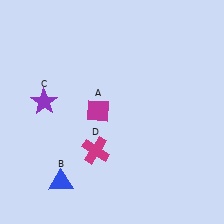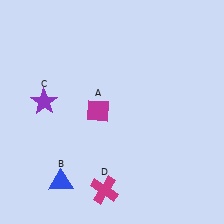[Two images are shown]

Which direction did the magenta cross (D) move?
The magenta cross (D) moved down.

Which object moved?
The magenta cross (D) moved down.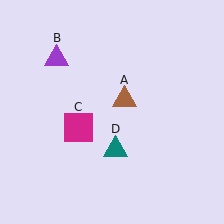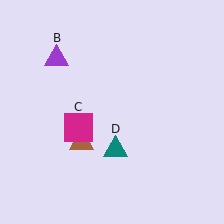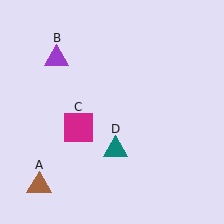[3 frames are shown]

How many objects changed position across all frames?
1 object changed position: brown triangle (object A).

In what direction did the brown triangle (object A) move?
The brown triangle (object A) moved down and to the left.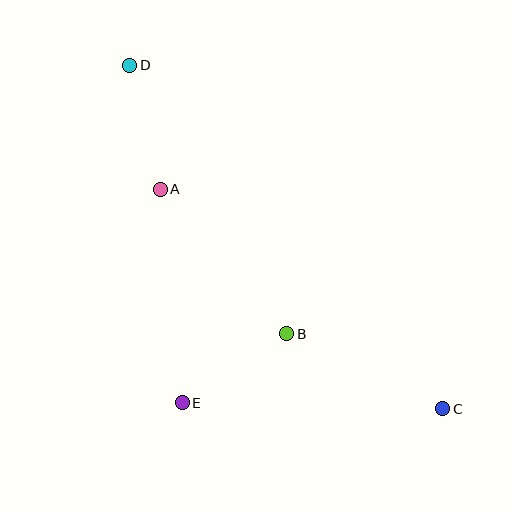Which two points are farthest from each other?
Points C and D are farthest from each other.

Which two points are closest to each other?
Points B and E are closest to each other.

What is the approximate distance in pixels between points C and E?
The distance between C and E is approximately 260 pixels.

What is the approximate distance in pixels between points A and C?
The distance between A and C is approximately 358 pixels.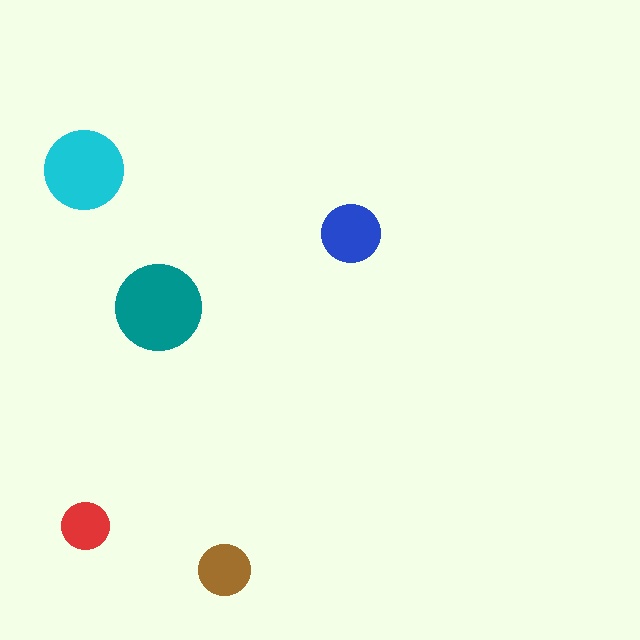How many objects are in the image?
There are 5 objects in the image.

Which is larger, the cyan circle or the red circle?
The cyan one.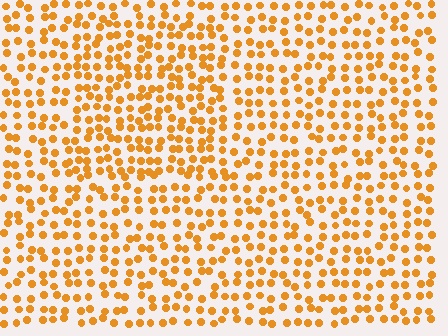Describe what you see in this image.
The image contains small orange elements arranged at two different densities. A rectangle-shaped region is visible where the elements are more densely packed than the surrounding area.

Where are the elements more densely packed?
The elements are more densely packed inside the rectangle boundary.